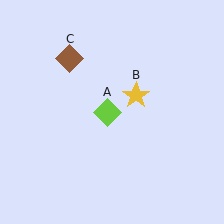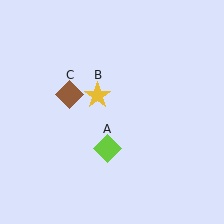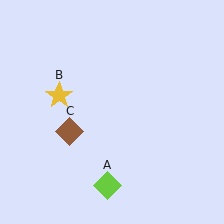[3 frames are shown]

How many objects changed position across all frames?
3 objects changed position: lime diamond (object A), yellow star (object B), brown diamond (object C).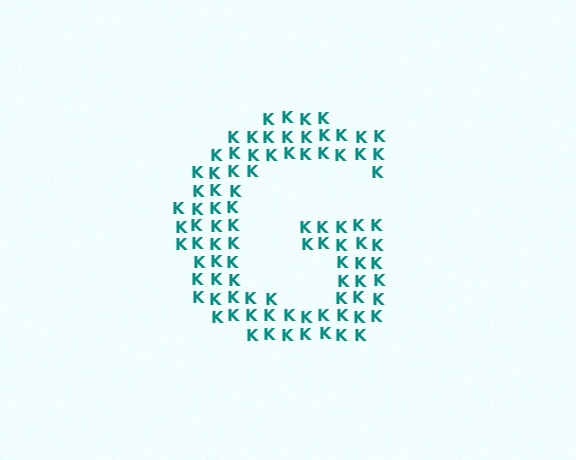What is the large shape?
The large shape is the letter G.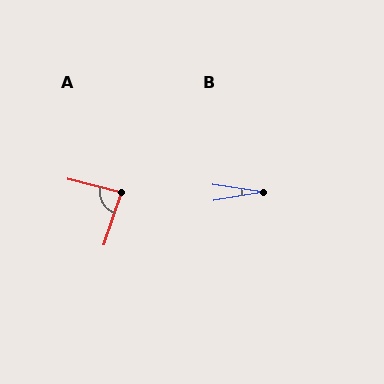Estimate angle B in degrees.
Approximately 18 degrees.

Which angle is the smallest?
B, at approximately 18 degrees.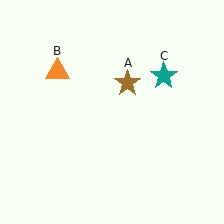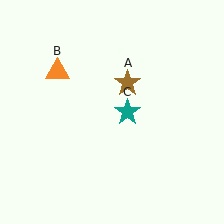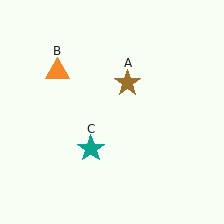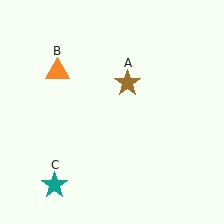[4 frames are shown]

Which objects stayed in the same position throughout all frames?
Brown star (object A) and orange triangle (object B) remained stationary.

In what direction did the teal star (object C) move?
The teal star (object C) moved down and to the left.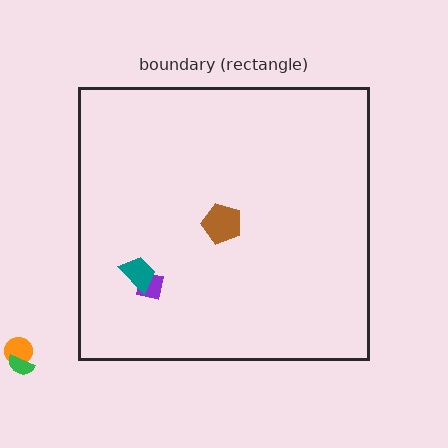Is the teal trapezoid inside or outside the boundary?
Inside.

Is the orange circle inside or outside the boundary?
Outside.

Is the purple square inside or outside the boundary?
Inside.